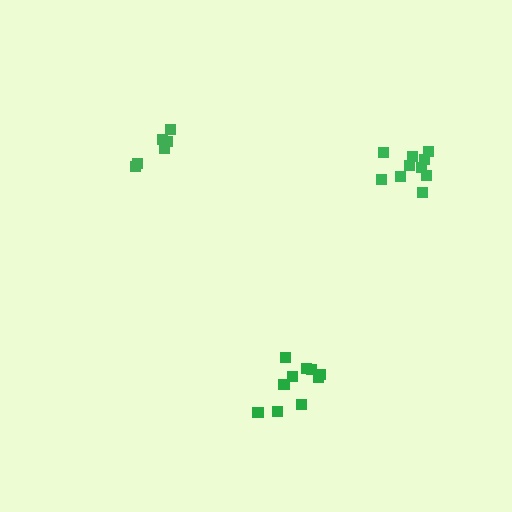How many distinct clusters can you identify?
There are 3 distinct clusters.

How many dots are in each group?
Group 1: 10 dots, Group 2: 10 dots, Group 3: 6 dots (26 total).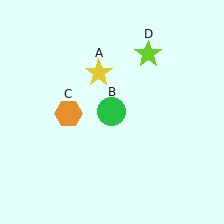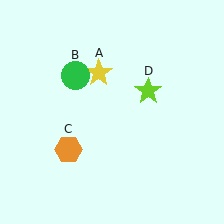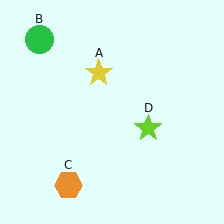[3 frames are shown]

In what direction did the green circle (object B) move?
The green circle (object B) moved up and to the left.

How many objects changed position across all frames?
3 objects changed position: green circle (object B), orange hexagon (object C), lime star (object D).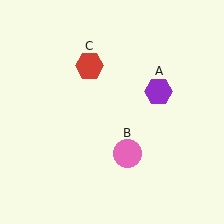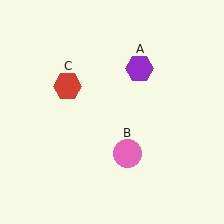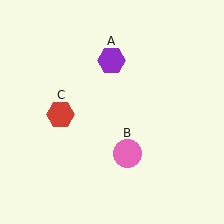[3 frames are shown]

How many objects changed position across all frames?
2 objects changed position: purple hexagon (object A), red hexagon (object C).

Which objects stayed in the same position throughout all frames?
Pink circle (object B) remained stationary.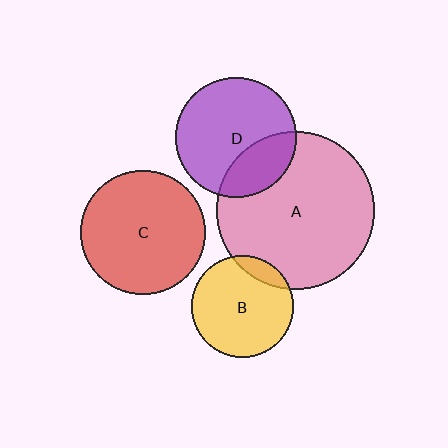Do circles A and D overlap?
Yes.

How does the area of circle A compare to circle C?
Approximately 1.6 times.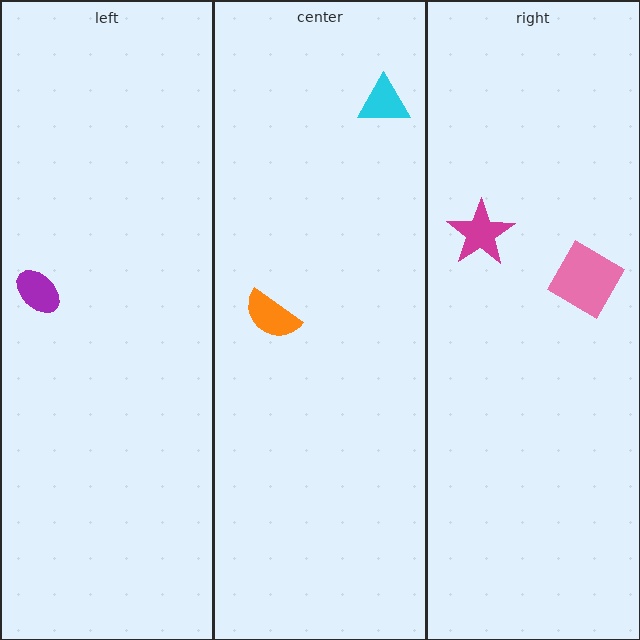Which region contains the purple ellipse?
The left region.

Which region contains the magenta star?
The right region.